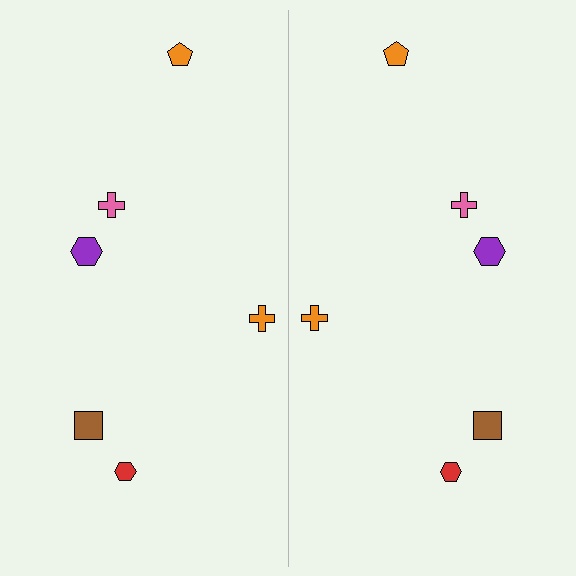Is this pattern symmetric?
Yes, this pattern has bilateral (reflection) symmetry.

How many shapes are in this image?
There are 12 shapes in this image.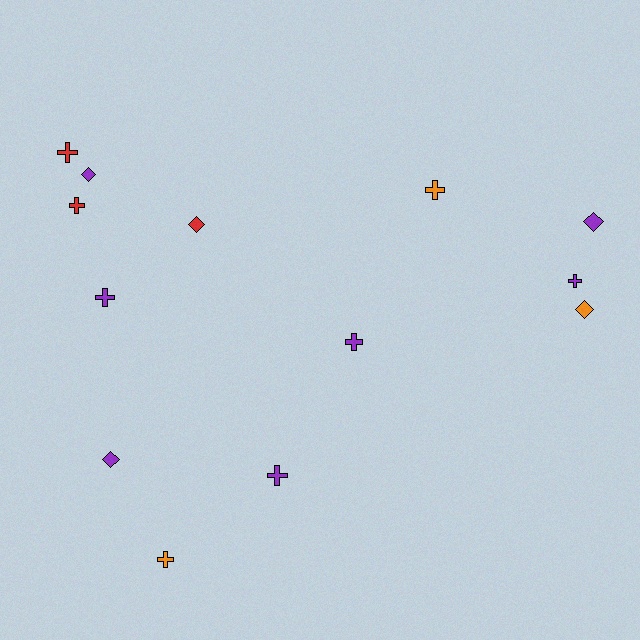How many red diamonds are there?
There is 1 red diamond.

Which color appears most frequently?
Purple, with 7 objects.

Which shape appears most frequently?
Cross, with 8 objects.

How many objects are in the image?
There are 13 objects.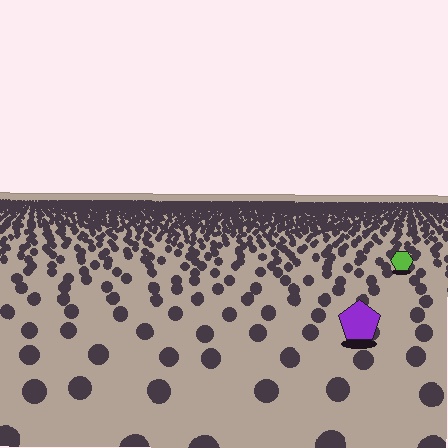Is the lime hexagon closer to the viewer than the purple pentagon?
No. The purple pentagon is closer — you can tell from the texture gradient: the ground texture is coarser near it.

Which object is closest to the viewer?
The purple pentagon is closest. The texture marks near it are larger and more spread out.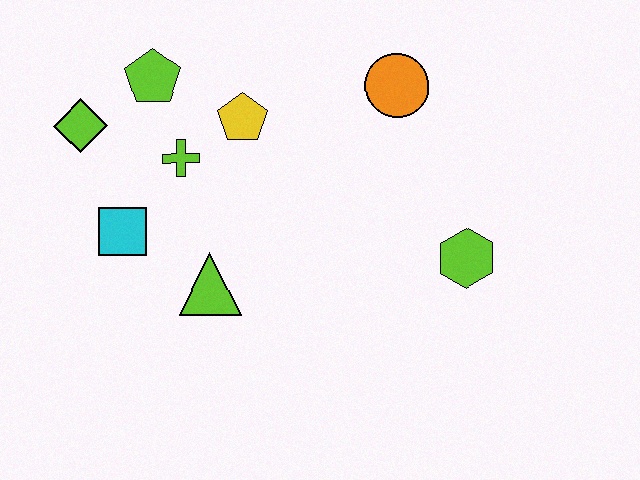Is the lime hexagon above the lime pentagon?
No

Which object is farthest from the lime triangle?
The orange circle is farthest from the lime triangle.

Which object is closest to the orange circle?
The yellow pentagon is closest to the orange circle.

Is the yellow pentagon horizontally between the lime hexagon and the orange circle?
No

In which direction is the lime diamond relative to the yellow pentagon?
The lime diamond is to the left of the yellow pentagon.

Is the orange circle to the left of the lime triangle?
No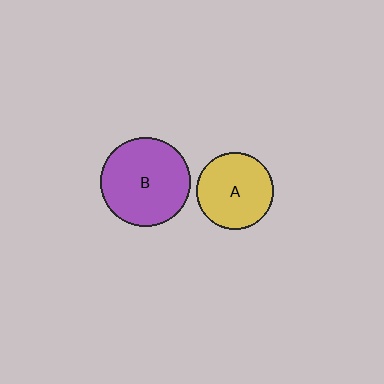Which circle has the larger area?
Circle B (purple).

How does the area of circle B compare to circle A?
Approximately 1.3 times.